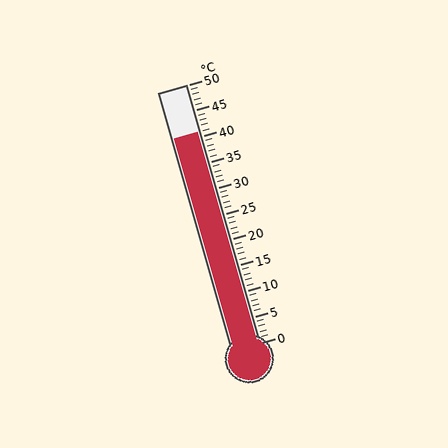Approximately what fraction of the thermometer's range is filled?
The thermometer is filled to approximately 80% of its range.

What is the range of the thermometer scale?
The thermometer scale ranges from 0°C to 50°C.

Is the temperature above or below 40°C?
The temperature is above 40°C.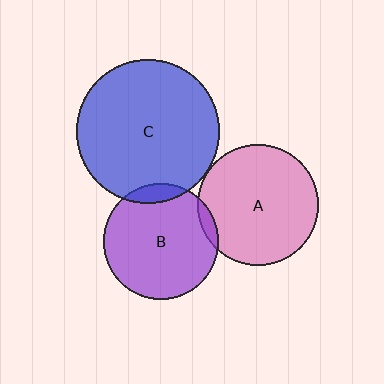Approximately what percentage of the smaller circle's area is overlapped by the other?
Approximately 5%.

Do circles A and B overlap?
Yes.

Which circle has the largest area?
Circle C (blue).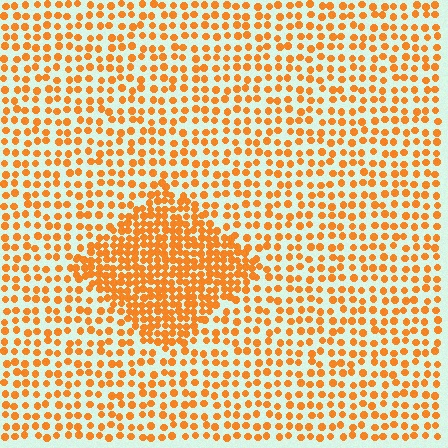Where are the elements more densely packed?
The elements are more densely packed inside the diamond boundary.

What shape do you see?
I see a diamond.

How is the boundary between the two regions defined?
The boundary is defined by a change in element density (approximately 2.1x ratio). All elements are the same color, size, and shape.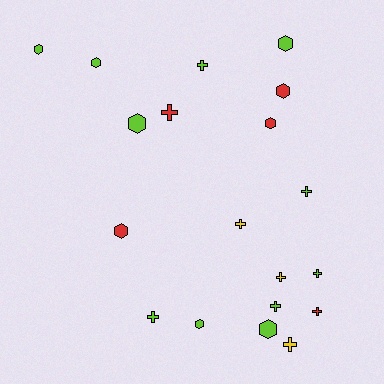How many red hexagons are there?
There are 3 red hexagons.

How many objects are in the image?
There are 19 objects.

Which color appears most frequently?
Lime, with 11 objects.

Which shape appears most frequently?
Cross, with 10 objects.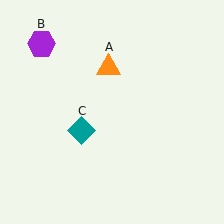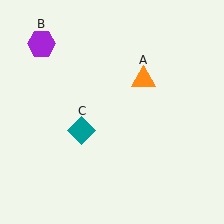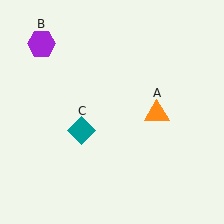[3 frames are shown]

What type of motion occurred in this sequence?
The orange triangle (object A) rotated clockwise around the center of the scene.